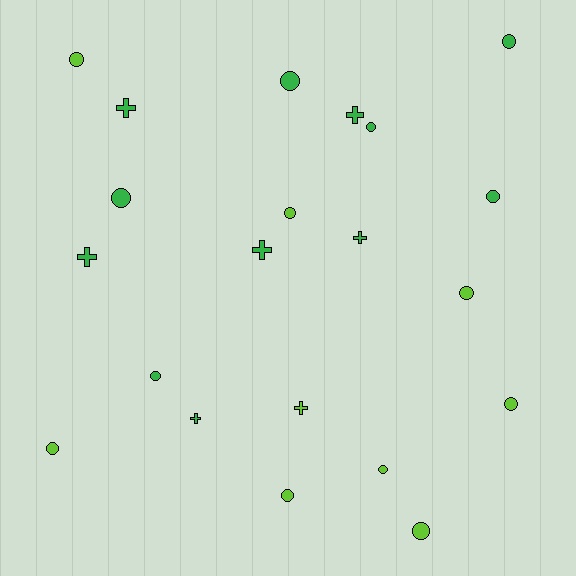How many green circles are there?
There are 6 green circles.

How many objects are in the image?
There are 21 objects.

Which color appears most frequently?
Green, with 12 objects.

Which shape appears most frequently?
Circle, with 14 objects.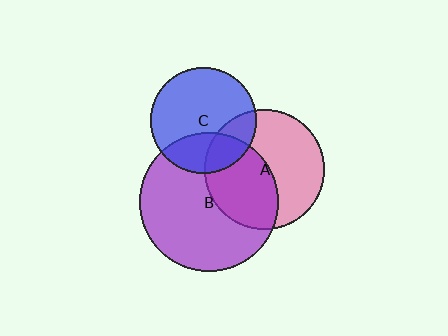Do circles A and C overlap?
Yes.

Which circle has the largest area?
Circle B (purple).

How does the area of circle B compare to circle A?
Approximately 1.3 times.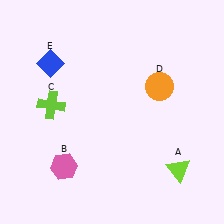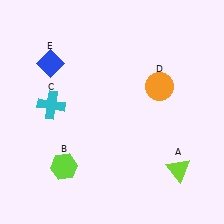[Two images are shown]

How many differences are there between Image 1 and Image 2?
There are 2 differences between the two images.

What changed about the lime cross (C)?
In Image 1, C is lime. In Image 2, it changed to cyan.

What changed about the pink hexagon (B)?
In Image 1, B is pink. In Image 2, it changed to lime.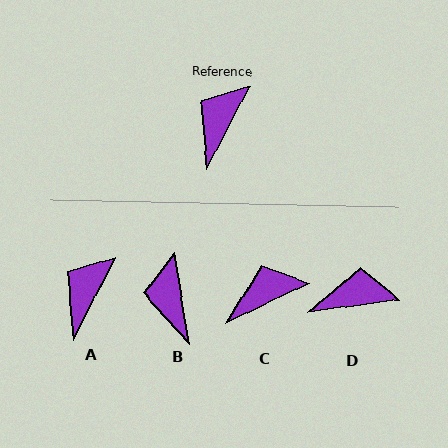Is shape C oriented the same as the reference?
No, it is off by about 36 degrees.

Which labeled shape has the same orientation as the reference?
A.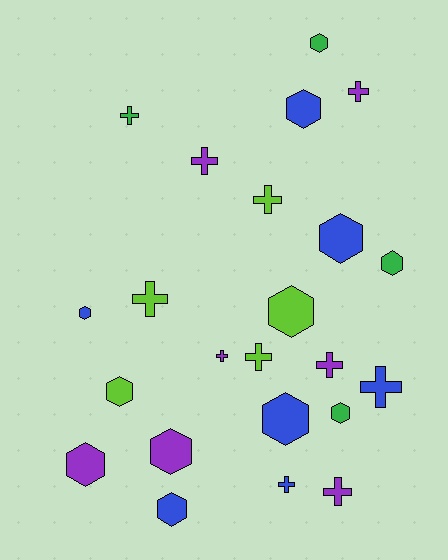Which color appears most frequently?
Blue, with 7 objects.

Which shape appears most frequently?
Hexagon, with 12 objects.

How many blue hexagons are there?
There are 5 blue hexagons.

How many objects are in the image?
There are 23 objects.